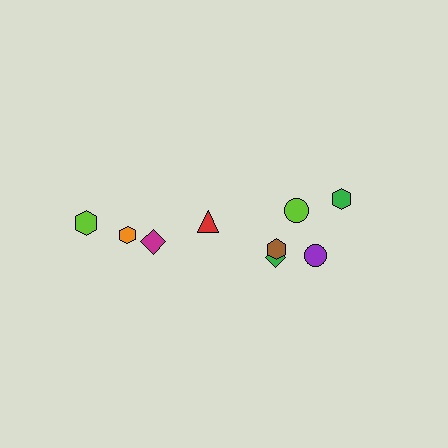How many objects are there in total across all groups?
There are 9 objects.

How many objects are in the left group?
There are 3 objects.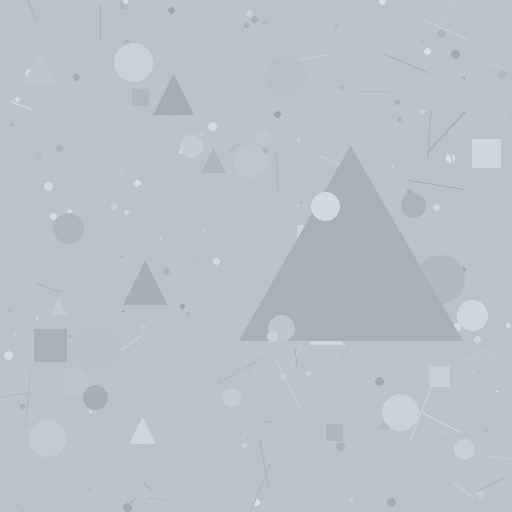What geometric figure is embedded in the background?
A triangle is embedded in the background.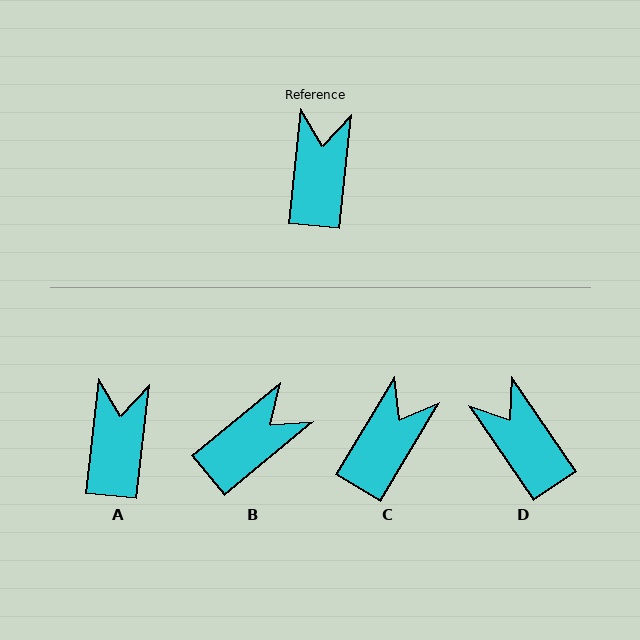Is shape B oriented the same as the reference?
No, it is off by about 44 degrees.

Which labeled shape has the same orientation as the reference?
A.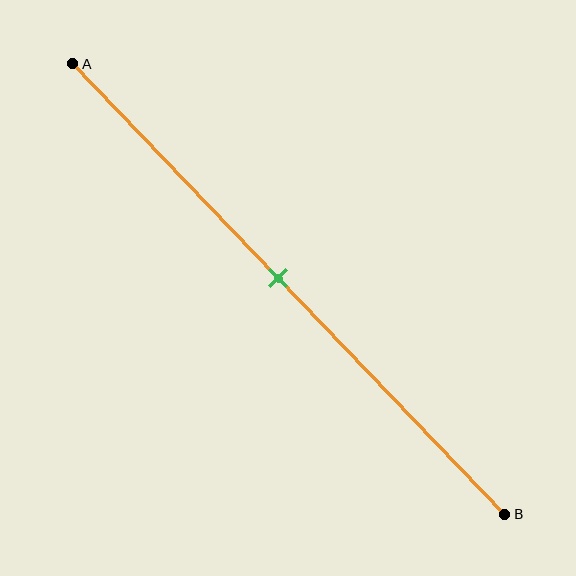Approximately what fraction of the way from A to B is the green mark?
The green mark is approximately 50% of the way from A to B.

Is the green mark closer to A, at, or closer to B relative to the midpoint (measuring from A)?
The green mark is approximately at the midpoint of segment AB.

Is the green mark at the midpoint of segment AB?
Yes, the mark is approximately at the midpoint.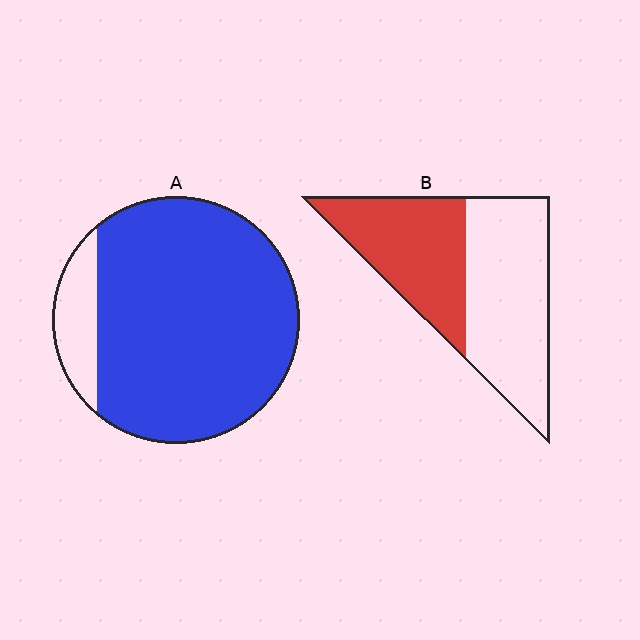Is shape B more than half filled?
No.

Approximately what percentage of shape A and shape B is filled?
A is approximately 90% and B is approximately 45%.